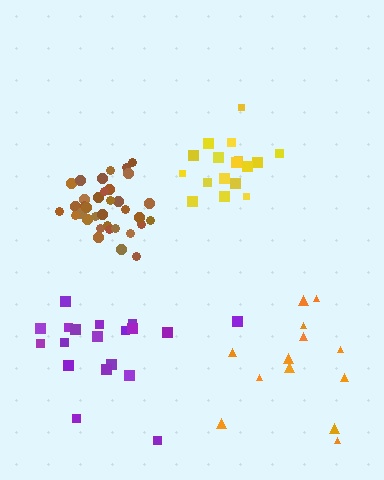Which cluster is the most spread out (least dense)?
Orange.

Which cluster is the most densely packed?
Brown.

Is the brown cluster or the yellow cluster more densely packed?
Brown.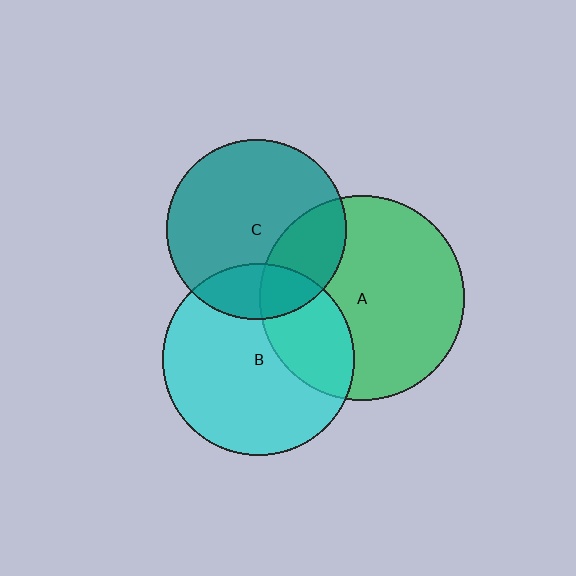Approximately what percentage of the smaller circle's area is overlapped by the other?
Approximately 25%.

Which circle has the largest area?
Circle A (green).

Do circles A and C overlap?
Yes.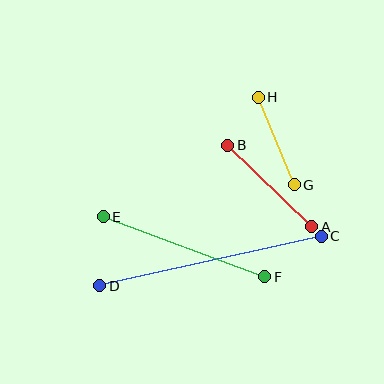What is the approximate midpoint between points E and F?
The midpoint is at approximately (184, 247) pixels.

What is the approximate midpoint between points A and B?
The midpoint is at approximately (270, 186) pixels.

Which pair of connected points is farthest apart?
Points C and D are farthest apart.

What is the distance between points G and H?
The distance is approximately 95 pixels.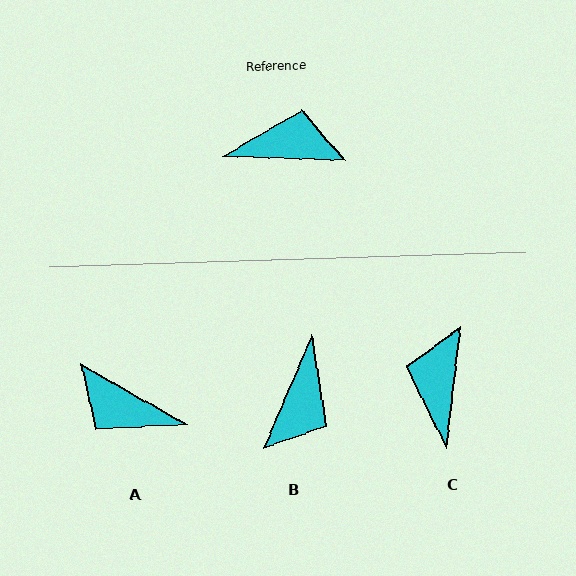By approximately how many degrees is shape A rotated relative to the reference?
Approximately 152 degrees counter-clockwise.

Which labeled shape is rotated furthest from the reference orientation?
A, about 152 degrees away.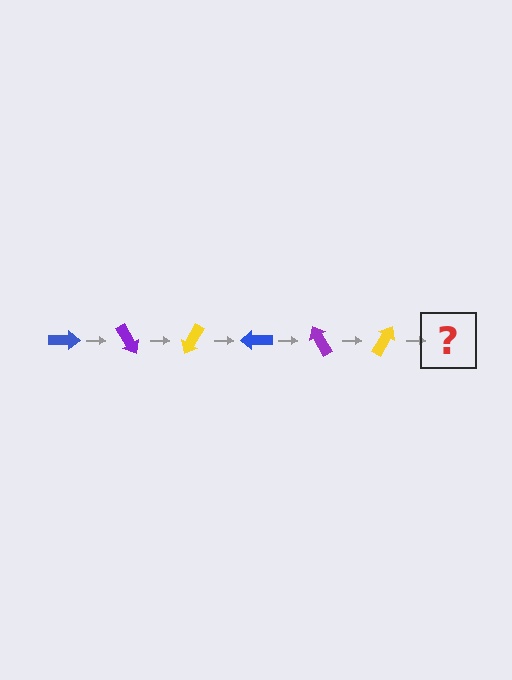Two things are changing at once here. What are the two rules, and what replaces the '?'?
The two rules are that it rotates 60 degrees each step and the color cycles through blue, purple, and yellow. The '?' should be a blue arrow, rotated 360 degrees from the start.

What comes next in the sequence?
The next element should be a blue arrow, rotated 360 degrees from the start.